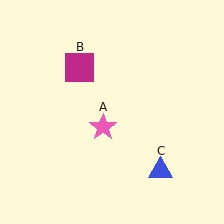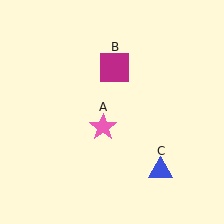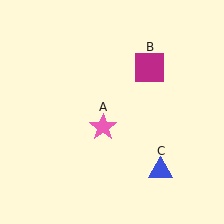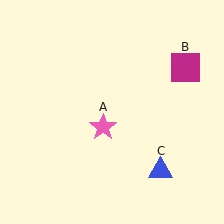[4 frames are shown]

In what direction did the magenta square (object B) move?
The magenta square (object B) moved right.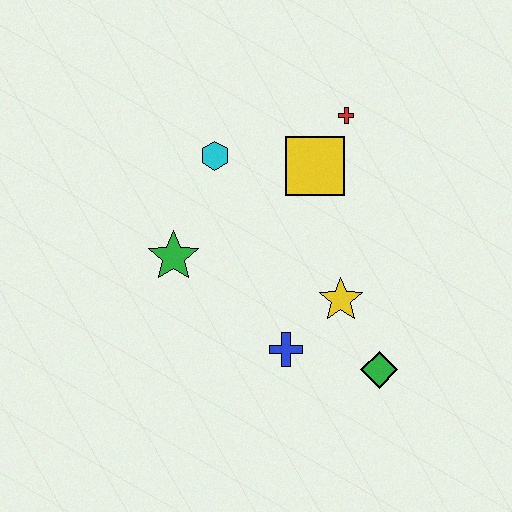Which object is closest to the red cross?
The yellow square is closest to the red cross.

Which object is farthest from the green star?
The green diamond is farthest from the green star.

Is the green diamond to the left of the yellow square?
No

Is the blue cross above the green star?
No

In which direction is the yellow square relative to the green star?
The yellow square is to the right of the green star.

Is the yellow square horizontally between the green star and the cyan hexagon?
No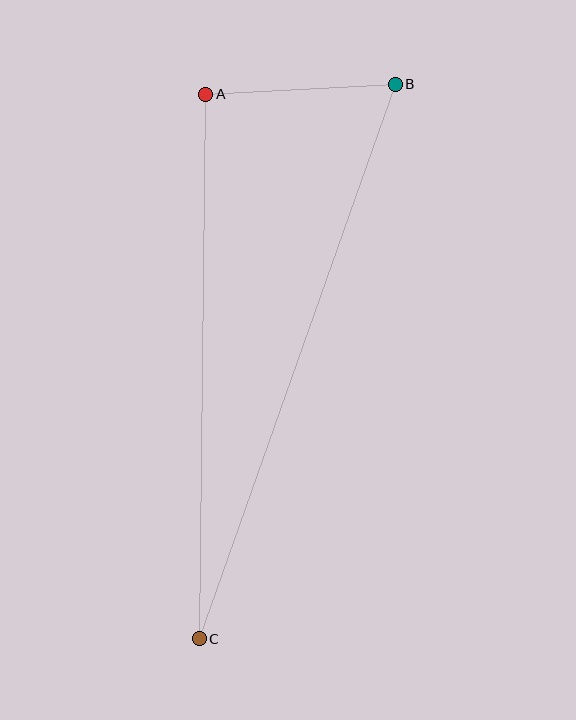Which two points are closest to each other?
Points A and B are closest to each other.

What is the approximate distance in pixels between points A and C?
The distance between A and C is approximately 544 pixels.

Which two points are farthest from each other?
Points B and C are farthest from each other.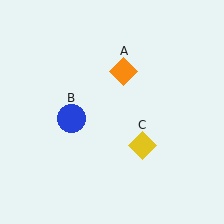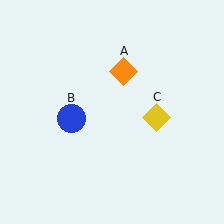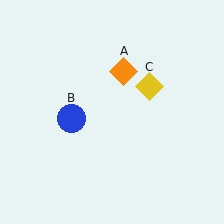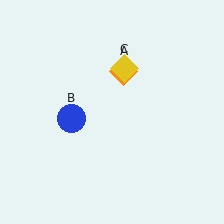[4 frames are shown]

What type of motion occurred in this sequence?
The yellow diamond (object C) rotated counterclockwise around the center of the scene.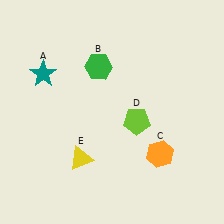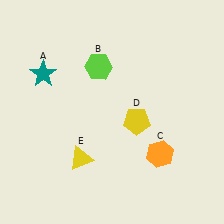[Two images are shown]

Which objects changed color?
B changed from green to lime. D changed from lime to yellow.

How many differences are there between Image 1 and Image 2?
There are 2 differences between the two images.